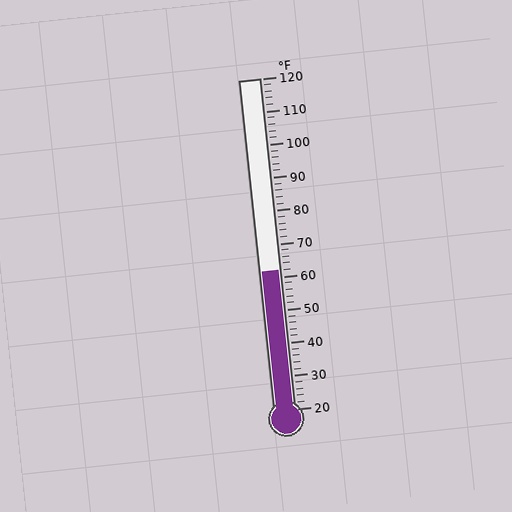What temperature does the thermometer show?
The thermometer shows approximately 62°F.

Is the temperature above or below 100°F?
The temperature is below 100°F.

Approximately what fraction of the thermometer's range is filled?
The thermometer is filled to approximately 40% of its range.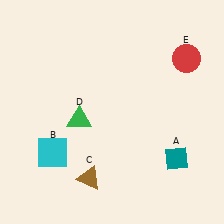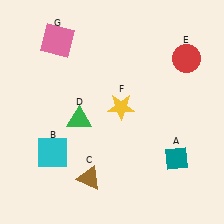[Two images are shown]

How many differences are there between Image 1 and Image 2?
There are 2 differences between the two images.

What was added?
A yellow star (F), a pink square (G) were added in Image 2.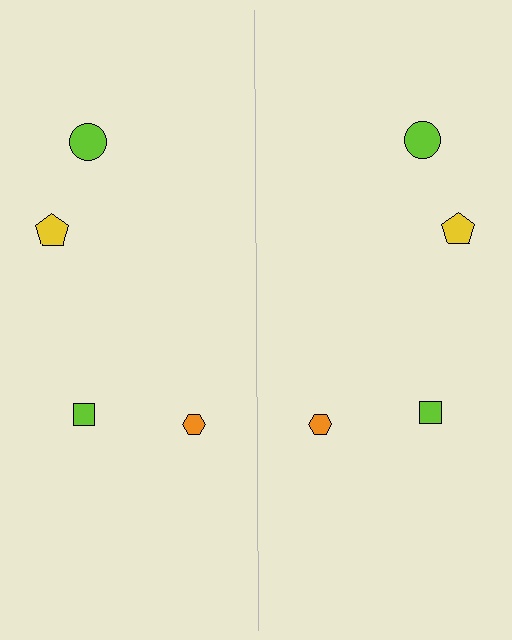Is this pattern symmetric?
Yes, this pattern has bilateral (reflection) symmetry.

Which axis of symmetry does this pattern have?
The pattern has a vertical axis of symmetry running through the center of the image.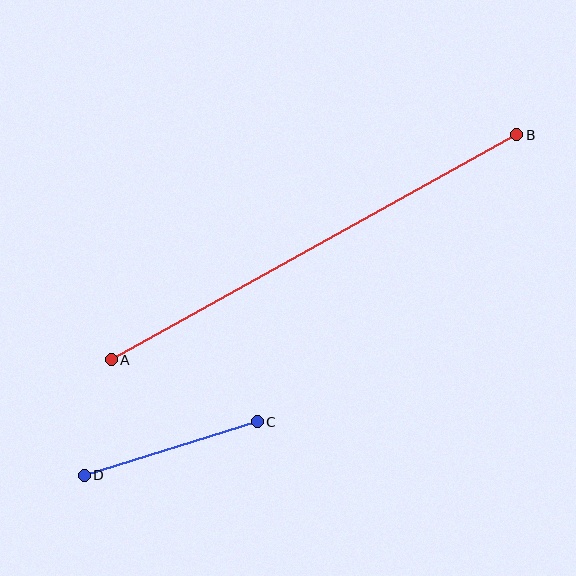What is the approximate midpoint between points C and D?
The midpoint is at approximately (171, 448) pixels.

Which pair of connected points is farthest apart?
Points A and B are farthest apart.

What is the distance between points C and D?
The distance is approximately 181 pixels.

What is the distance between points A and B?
The distance is approximately 464 pixels.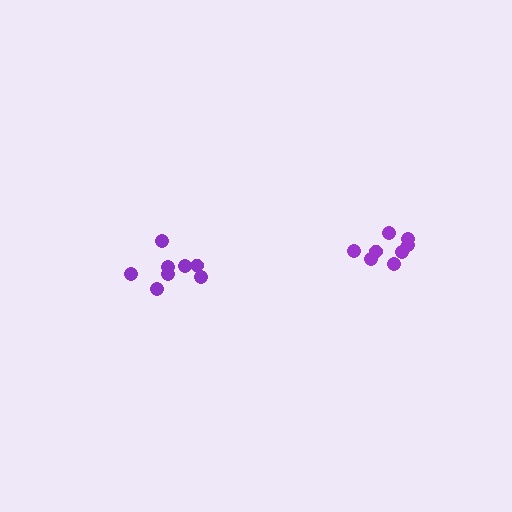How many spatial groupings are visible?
There are 2 spatial groupings.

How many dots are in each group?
Group 1: 8 dots, Group 2: 8 dots (16 total).